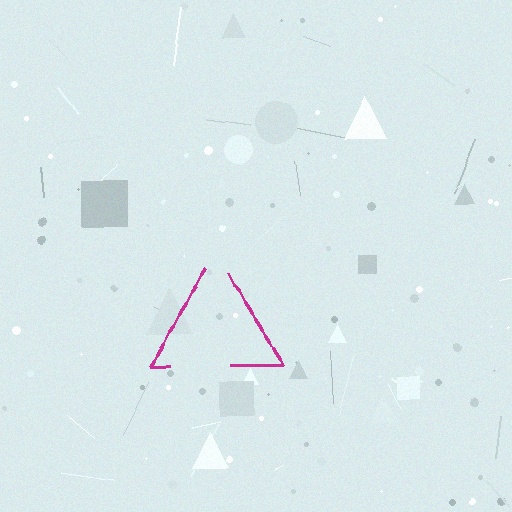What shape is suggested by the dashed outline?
The dashed outline suggests a triangle.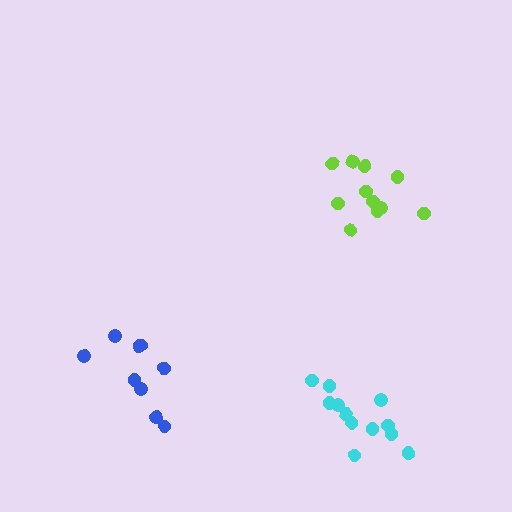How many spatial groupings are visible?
There are 3 spatial groupings.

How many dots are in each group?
Group 1: 9 dots, Group 2: 11 dots, Group 3: 12 dots (32 total).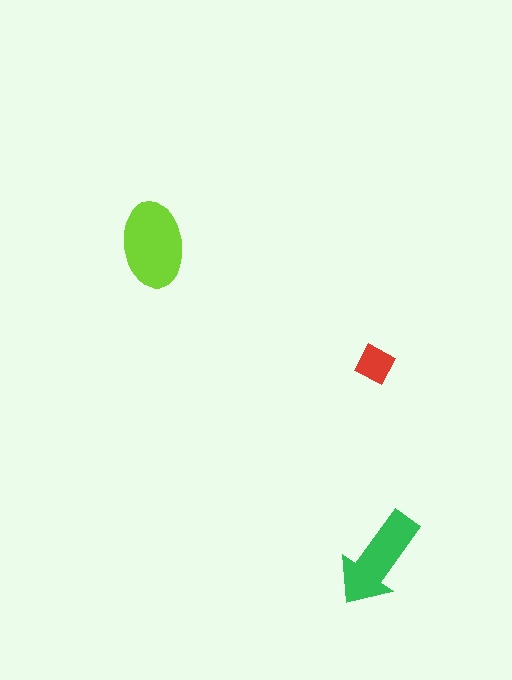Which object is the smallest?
The red diamond.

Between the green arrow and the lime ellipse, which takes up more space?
The lime ellipse.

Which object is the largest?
The lime ellipse.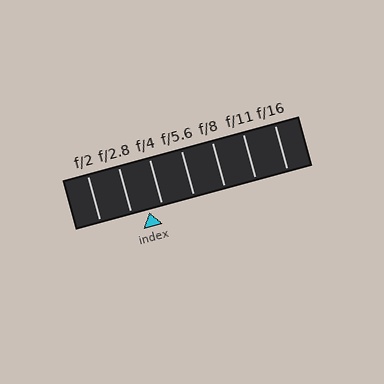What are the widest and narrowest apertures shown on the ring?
The widest aperture shown is f/2 and the narrowest is f/16.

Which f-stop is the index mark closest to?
The index mark is closest to f/4.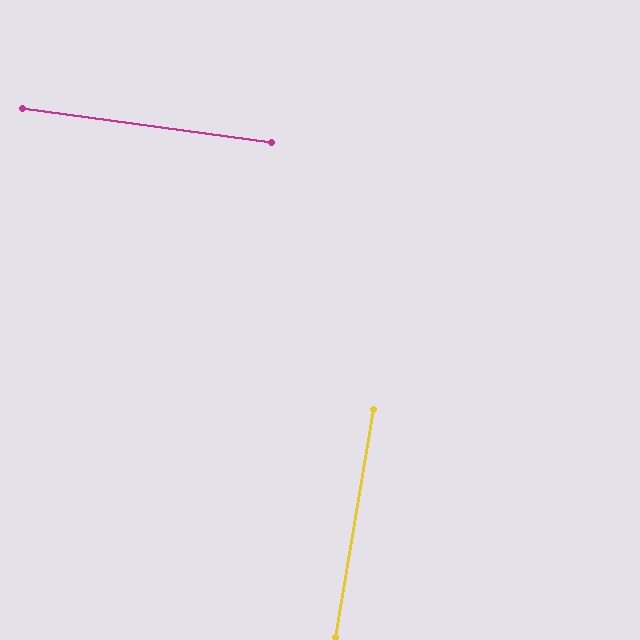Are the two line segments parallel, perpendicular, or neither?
Perpendicular — they meet at approximately 88°.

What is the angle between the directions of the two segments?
Approximately 88 degrees.